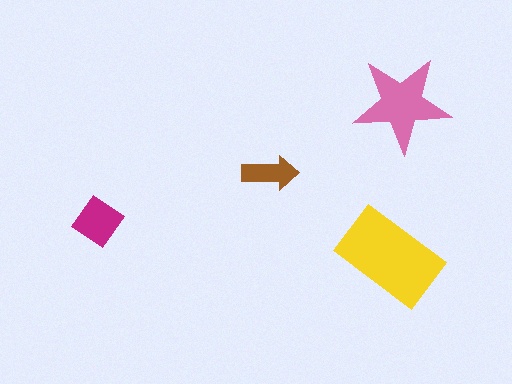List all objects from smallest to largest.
The brown arrow, the magenta diamond, the pink star, the yellow rectangle.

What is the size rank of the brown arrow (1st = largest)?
4th.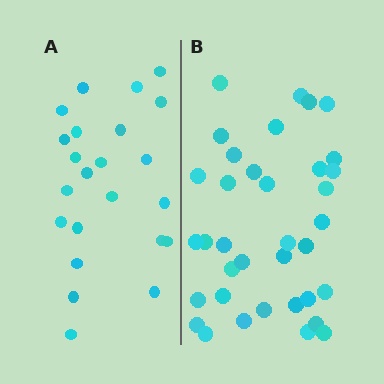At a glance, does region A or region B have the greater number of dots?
Region B (the right region) has more dots.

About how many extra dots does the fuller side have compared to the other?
Region B has approximately 15 more dots than region A.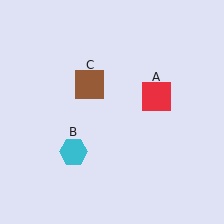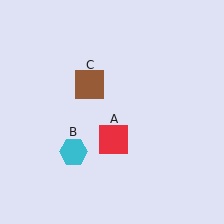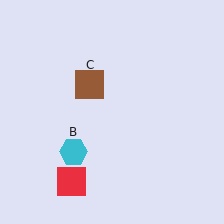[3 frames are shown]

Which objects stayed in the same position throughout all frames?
Cyan hexagon (object B) and brown square (object C) remained stationary.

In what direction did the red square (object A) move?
The red square (object A) moved down and to the left.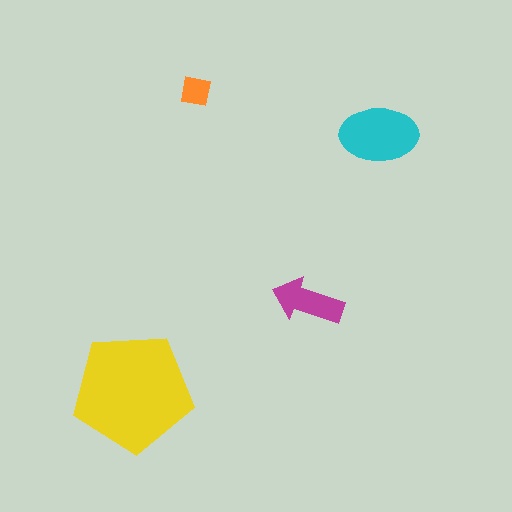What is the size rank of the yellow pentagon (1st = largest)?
1st.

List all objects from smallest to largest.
The orange square, the magenta arrow, the cyan ellipse, the yellow pentagon.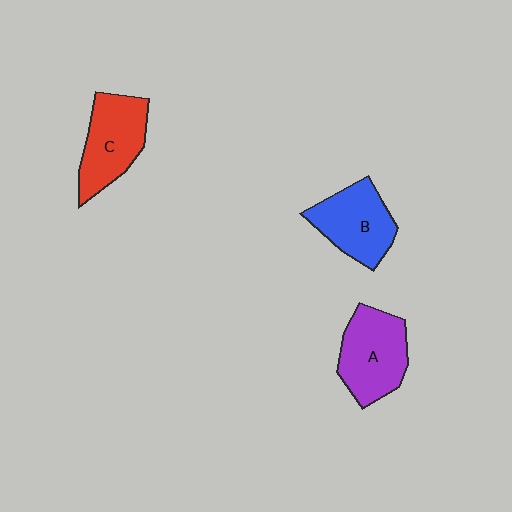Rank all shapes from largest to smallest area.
From largest to smallest: A (purple), C (red), B (blue).